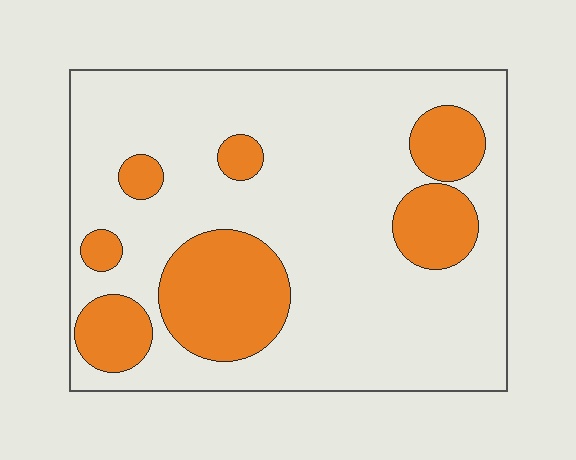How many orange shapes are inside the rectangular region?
7.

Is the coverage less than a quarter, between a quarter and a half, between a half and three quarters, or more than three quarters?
Less than a quarter.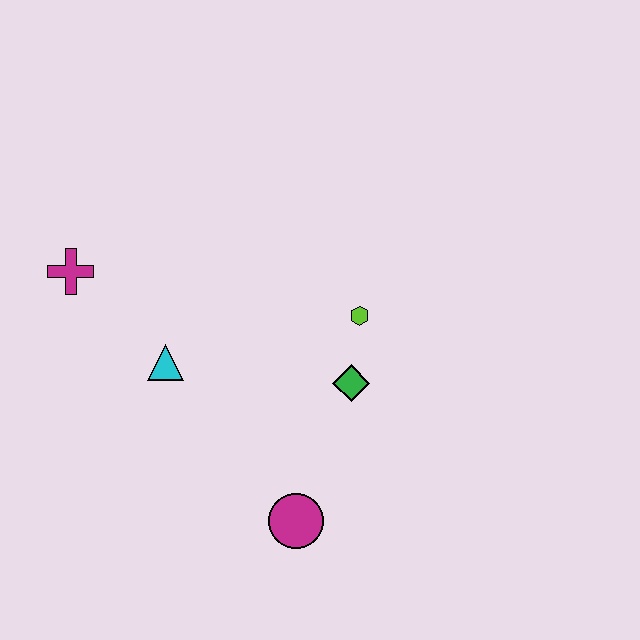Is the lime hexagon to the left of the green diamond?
No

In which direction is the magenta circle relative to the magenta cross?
The magenta circle is below the magenta cross.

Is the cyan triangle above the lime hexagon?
No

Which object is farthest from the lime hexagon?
The magenta cross is farthest from the lime hexagon.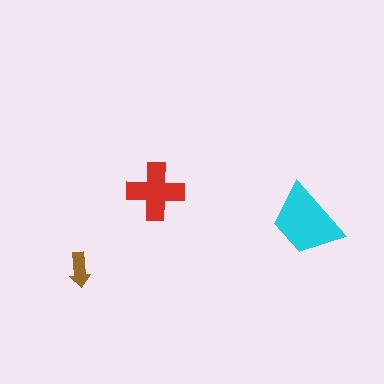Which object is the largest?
The cyan trapezoid.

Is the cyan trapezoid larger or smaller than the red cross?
Larger.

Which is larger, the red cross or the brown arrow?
The red cross.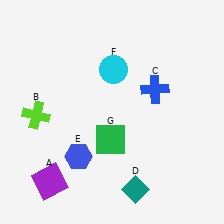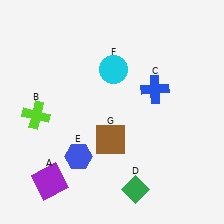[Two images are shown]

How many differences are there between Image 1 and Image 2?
There are 2 differences between the two images.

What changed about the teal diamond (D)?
In Image 1, D is teal. In Image 2, it changed to green.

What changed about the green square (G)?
In Image 1, G is green. In Image 2, it changed to brown.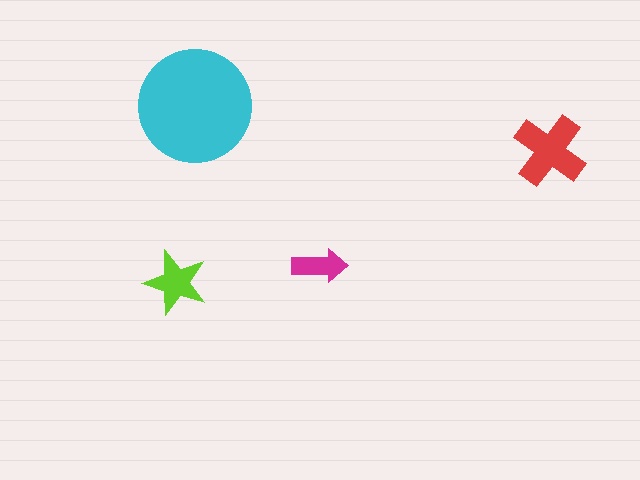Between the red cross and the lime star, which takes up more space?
The red cross.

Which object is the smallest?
The magenta arrow.